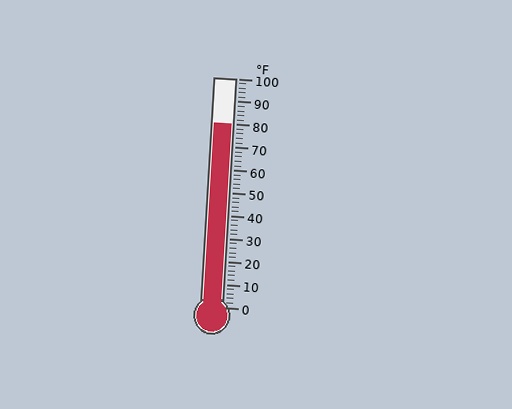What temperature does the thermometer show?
The thermometer shows approximately 80°F.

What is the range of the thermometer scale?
The thermometer scale ranges from 0°F to 100°F.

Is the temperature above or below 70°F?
The temperature is above 70°F.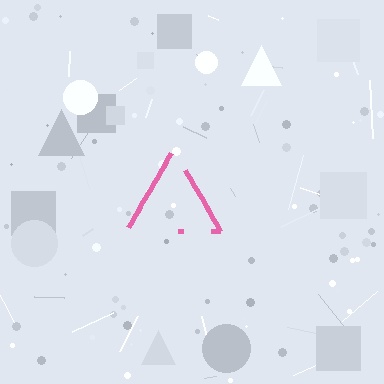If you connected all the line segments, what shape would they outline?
They would outline a triangle.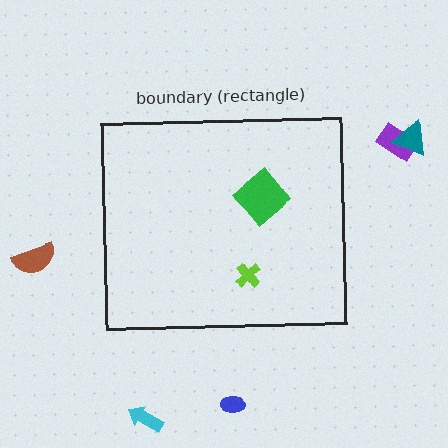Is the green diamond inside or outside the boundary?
Inside.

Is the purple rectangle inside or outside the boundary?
Outside.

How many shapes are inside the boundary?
2 inside, 5 outside.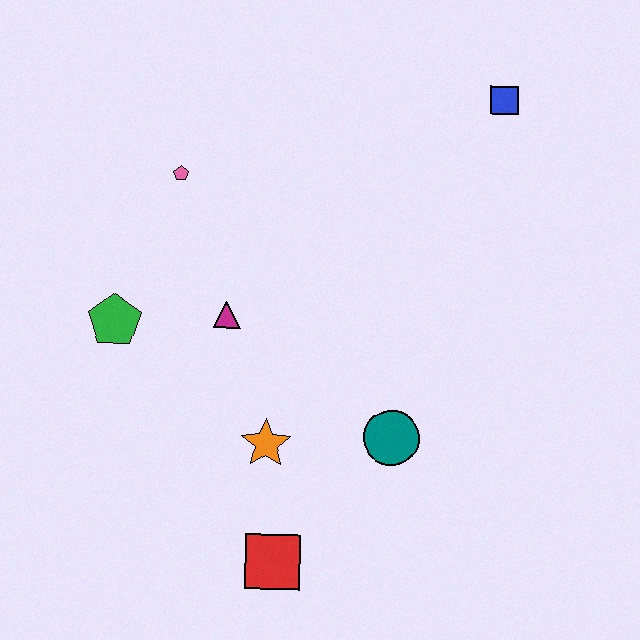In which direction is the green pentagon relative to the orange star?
The green pentagon is to the left of the orange star.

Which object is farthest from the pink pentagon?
The red square is farthest from the pink pentagon.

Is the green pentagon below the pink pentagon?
Yes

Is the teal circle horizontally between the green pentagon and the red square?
No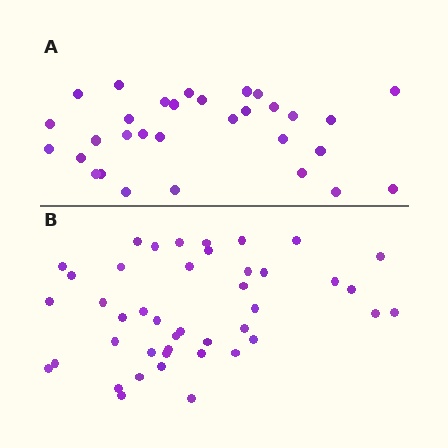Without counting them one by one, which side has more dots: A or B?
Region B (the bottom region) has more dots.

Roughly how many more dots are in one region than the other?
Region B has roughly 12 or so more dots than region A.